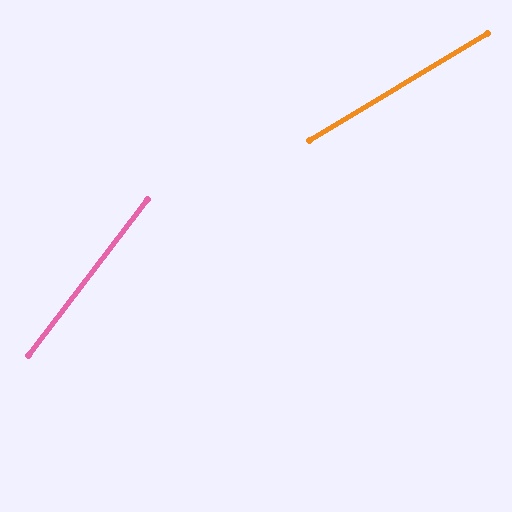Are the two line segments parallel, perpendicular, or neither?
Neither parallel nor perpendicular — they differ by about 22°.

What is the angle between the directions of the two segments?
Approximately 22 degrees.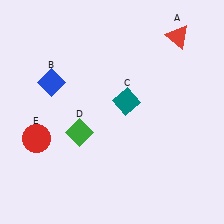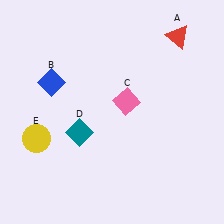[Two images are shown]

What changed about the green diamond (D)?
In Image 1, D is green. In Image 2, it changed to teal.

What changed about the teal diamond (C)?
In Image 1, C is teal. In Image 2, it changed to pink.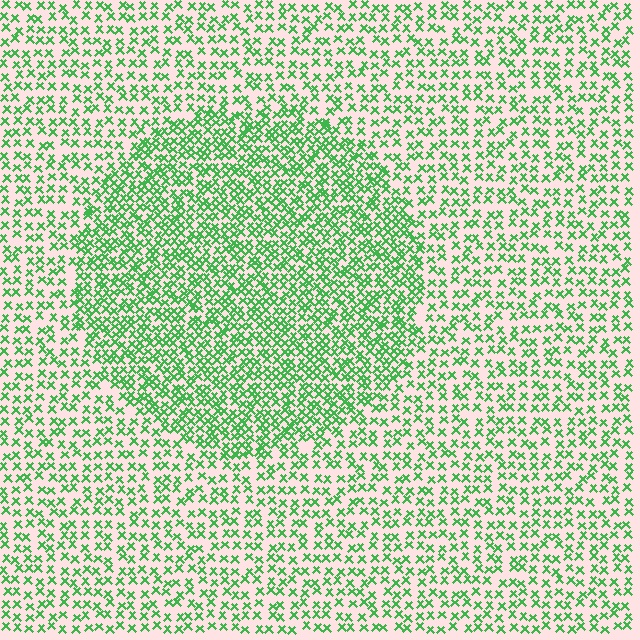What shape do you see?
I see a circle.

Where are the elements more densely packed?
The elements are more densely packed inside the circle boundary.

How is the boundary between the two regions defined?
The boundary is defined by a change in element density (approximately 1.8x ratio). All elements are the same color, size, and shape.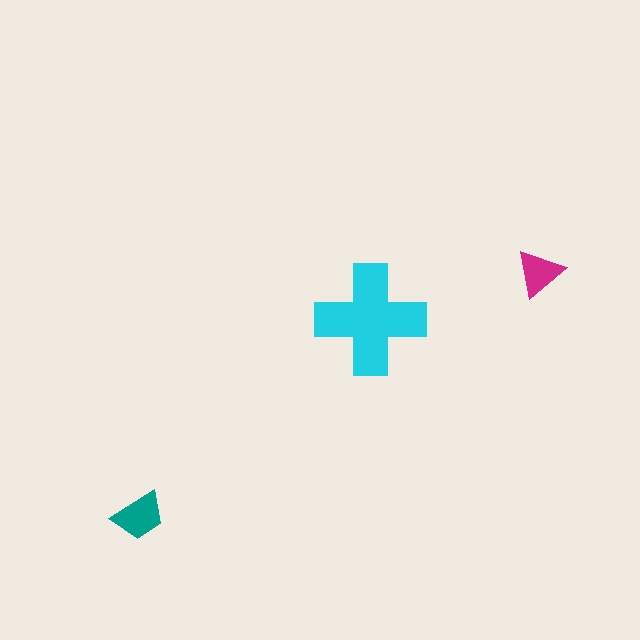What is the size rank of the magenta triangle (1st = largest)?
3rd.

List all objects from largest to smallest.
The cyan cross, the teal trapezoid, the magenta triangle.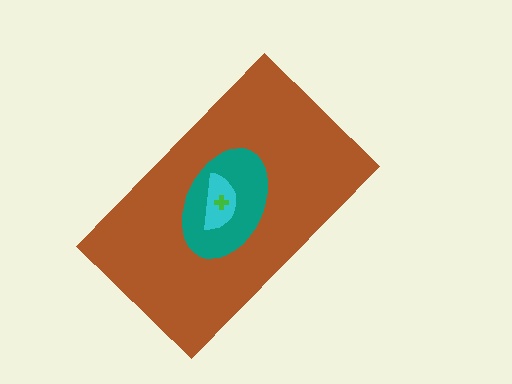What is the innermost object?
The green cross.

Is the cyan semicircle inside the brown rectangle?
Yes.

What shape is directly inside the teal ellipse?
The cyan semicircle.